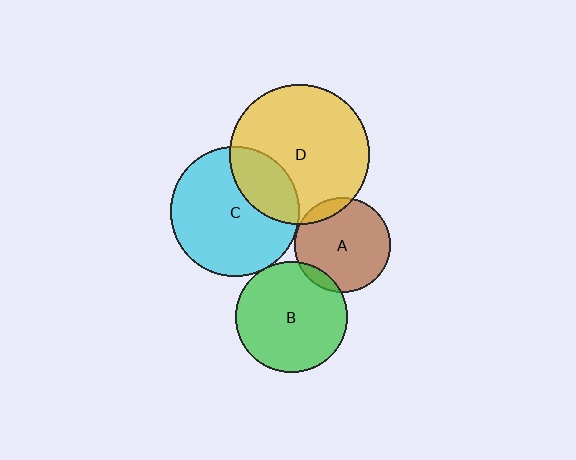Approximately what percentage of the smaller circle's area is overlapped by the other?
Approximately 10%.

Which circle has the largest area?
Circle D (yellow).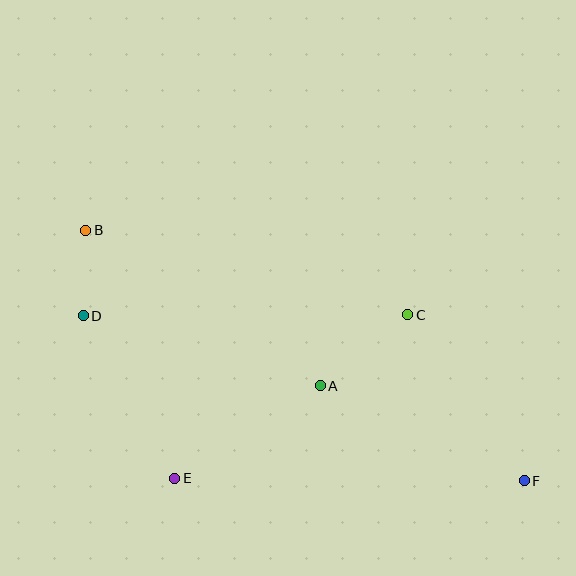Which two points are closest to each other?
Points B and D are closest to each other.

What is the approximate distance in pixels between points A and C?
The distance between A and C is approximately 113 pixels.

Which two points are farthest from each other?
Points B and F are farthest from each other.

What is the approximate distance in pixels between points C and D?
The distance between C and D is approximately 325 pixels.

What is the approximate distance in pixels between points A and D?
The distance between A and D is approximately 247 pixels.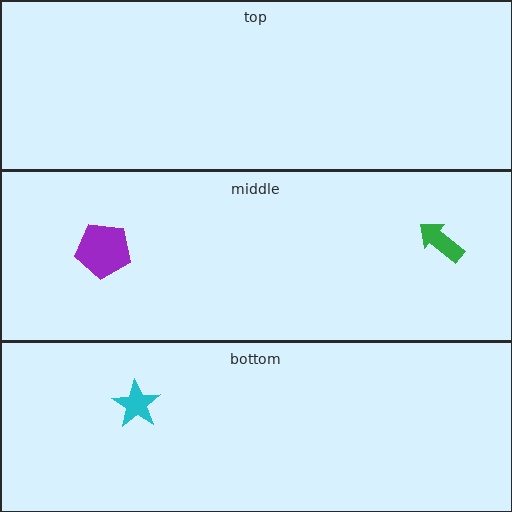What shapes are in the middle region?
The green arrow, the purple pentagon.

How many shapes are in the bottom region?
1.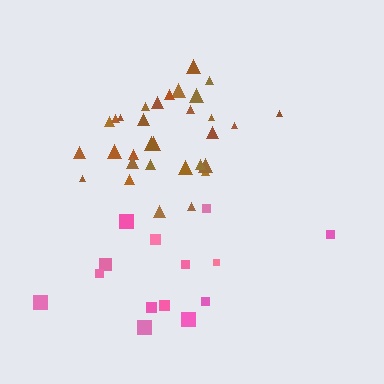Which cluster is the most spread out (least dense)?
Pink.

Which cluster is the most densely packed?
Brown.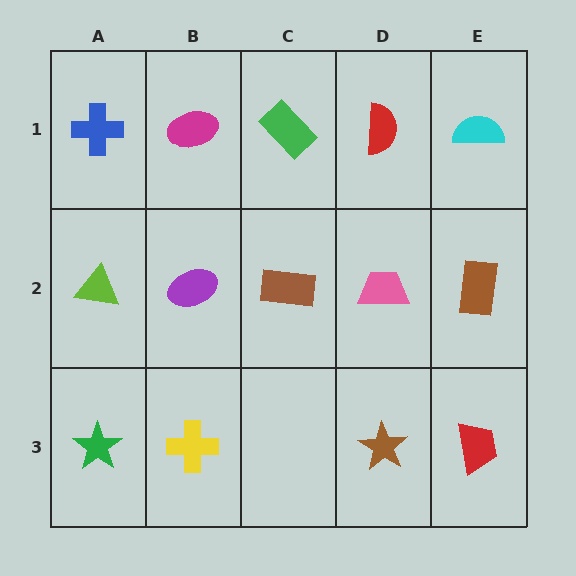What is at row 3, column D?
A brown star.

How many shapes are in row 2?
5 shapes.